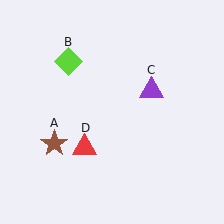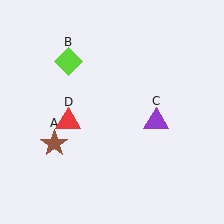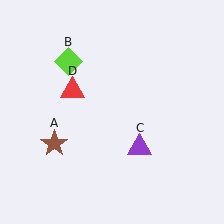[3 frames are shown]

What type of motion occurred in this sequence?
The purple triangle (object C), red triangle (object D) rotated clockwise around the center of the scene.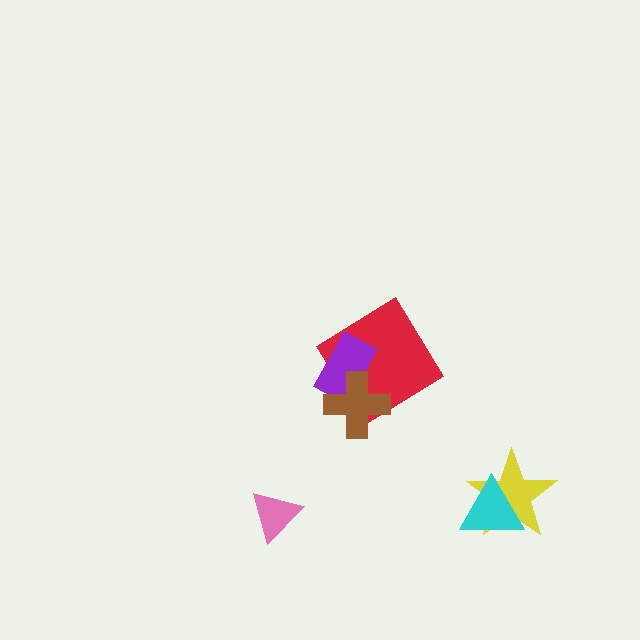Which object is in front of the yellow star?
The cyan triangle is in front of the yellow star.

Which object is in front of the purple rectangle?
The brown cross is in front of the purple rectangle.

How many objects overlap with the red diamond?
2 objects overlap with the red diamond.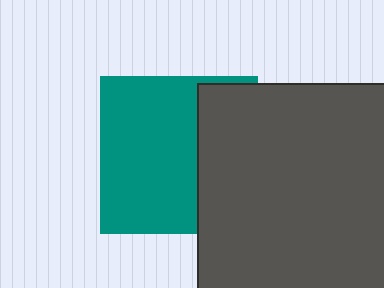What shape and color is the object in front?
The object in front is a dark gray square.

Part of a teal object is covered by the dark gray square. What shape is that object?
It is a square.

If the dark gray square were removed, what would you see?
You would see the complete teal square.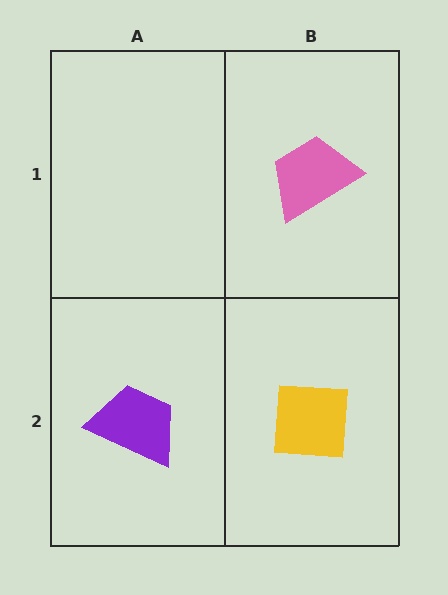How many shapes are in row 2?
2 shapes.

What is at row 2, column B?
A yellow square.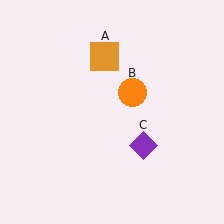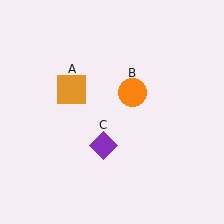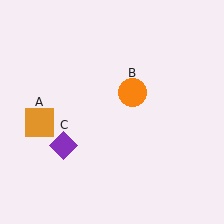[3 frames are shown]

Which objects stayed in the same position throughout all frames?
Orange circle (object B) remained stationary.